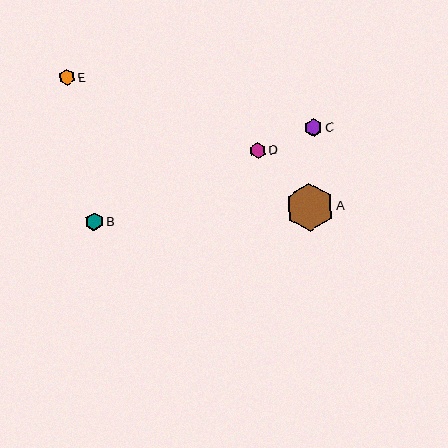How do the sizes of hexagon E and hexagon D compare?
Hexagon E and hexagon D are approximately the same size.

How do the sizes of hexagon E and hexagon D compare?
Hexagon E and hexagon D are approximately the same size.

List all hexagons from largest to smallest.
From largest to smallest: A, B, C, E, D.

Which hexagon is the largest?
Hexagon A is the largest with a size of approximately 48 pixels.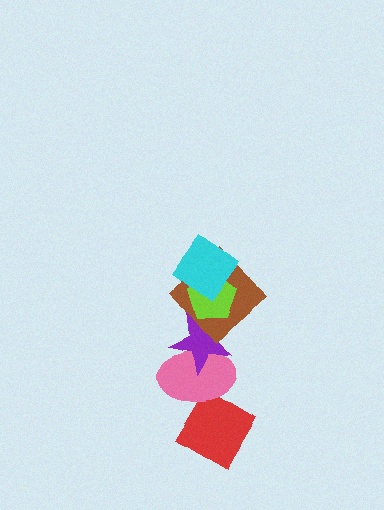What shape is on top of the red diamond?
The pink ellipse is on top of the red diamond.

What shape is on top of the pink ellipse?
The purple star is on top of the pink ellipse.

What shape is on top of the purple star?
The brown diamond is on top of the purple star.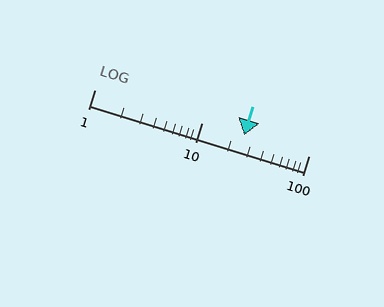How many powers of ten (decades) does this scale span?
The scale spans 2 decades, from 1 to 100.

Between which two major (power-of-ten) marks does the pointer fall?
The pointer is between 10 and 100.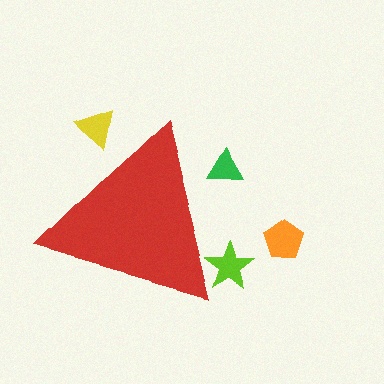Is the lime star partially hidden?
Yes, the lime star is partially hidden behind the red triangle.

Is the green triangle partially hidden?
Yes, the green triangle is partially hidden behind the red triangle.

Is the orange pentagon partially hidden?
No, the orange pentagon is fully visible.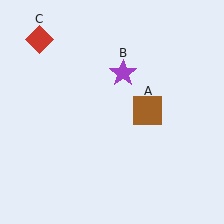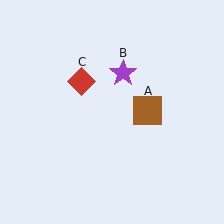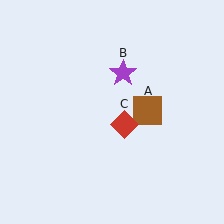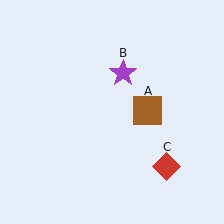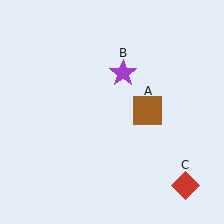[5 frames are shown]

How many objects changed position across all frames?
1 object changed position: red diamond (object C).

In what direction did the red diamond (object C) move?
The red diamond (object C) moved down and to the right.